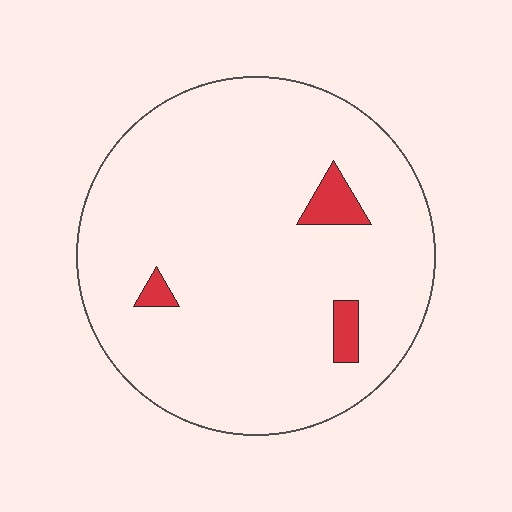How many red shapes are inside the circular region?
3.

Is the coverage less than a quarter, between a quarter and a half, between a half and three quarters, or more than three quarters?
Less than a quarter.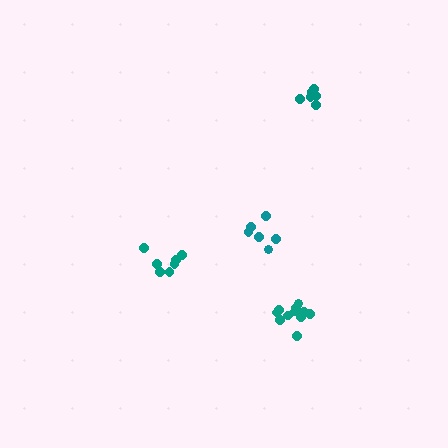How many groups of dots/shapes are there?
There are 4 groups.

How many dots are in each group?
Group 1: 7 dots, Group 2: 6 dots, Group 3: 11 dots, Group 4: 6 dots (30 total).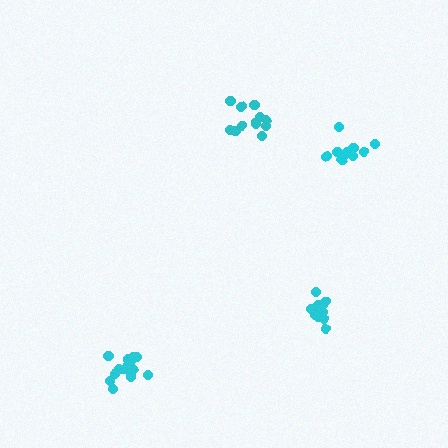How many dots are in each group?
Group 1: 10 dots, Group 2: 11 dots, Group 3: 16 dots, Group 4: 11 dots (48 total).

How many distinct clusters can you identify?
There are 4 distinct clusters.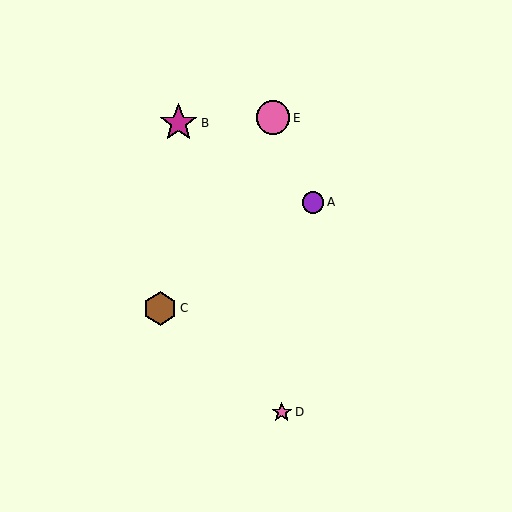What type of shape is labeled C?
Shape C is a brown hexagon.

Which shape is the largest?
The magenta star (labeled B) is the largest.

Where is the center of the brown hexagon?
The center of the brown hexagon is at (160, 308).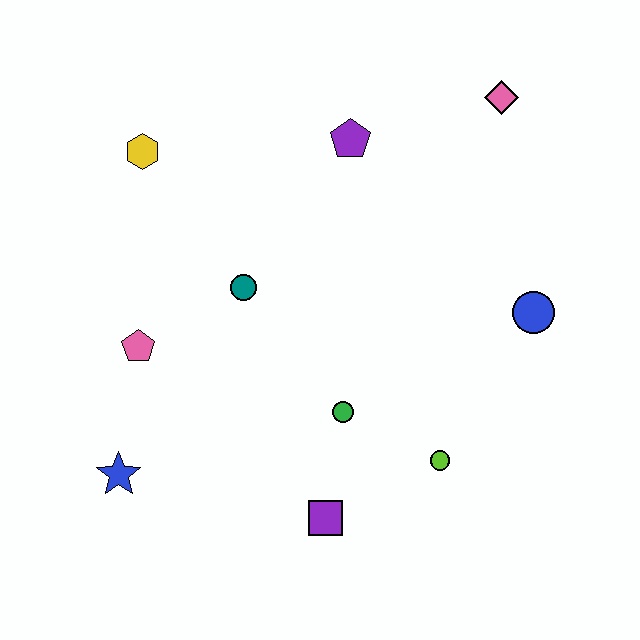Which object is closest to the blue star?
The pink pentagon is closest to the blue star.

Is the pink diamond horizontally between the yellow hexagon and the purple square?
No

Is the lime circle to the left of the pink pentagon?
No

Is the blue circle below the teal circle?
Yes